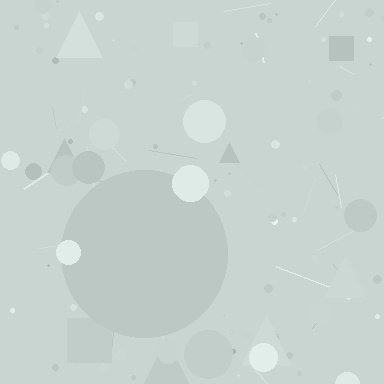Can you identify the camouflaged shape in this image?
The camouflaged shape is a circle.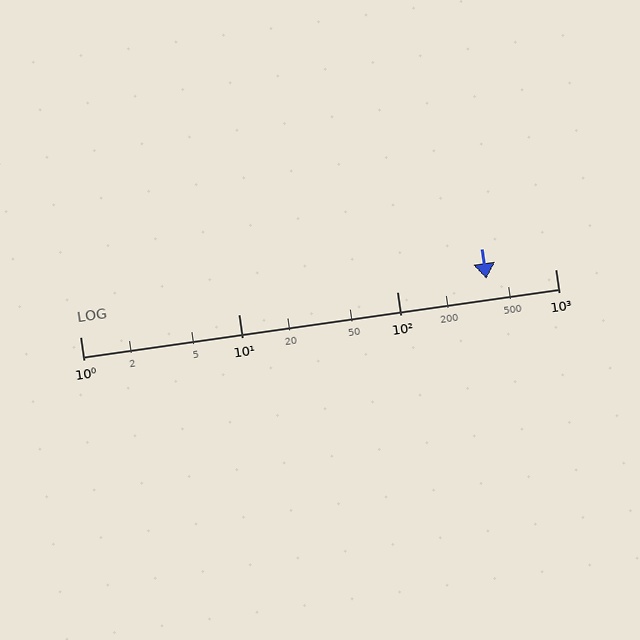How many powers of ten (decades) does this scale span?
The scale spans 3 decades, from 1 to 1000.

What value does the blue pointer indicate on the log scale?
The pointer indicates approximately 370.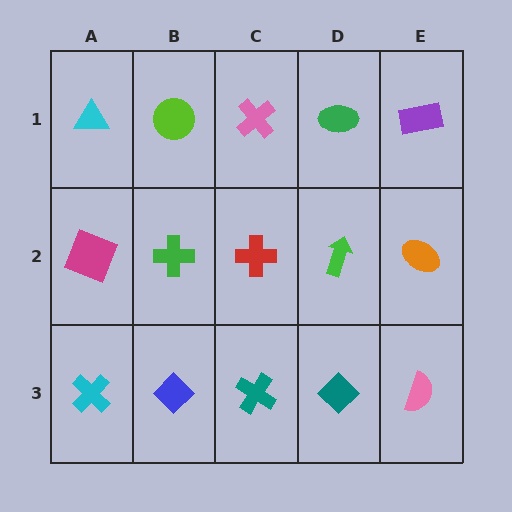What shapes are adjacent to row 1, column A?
A magenta square (row 2, column A), a lime circle (row 1, column B).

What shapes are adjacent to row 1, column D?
A green arrow (row 2, column D), a pink cross (row 1, column C), a purple rectangle (row 1, column E).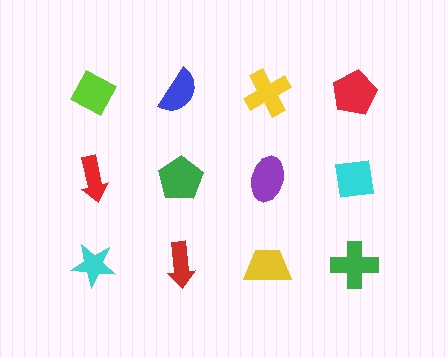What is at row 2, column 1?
A red arrow.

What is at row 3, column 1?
A cyan star.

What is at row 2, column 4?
A cyan square.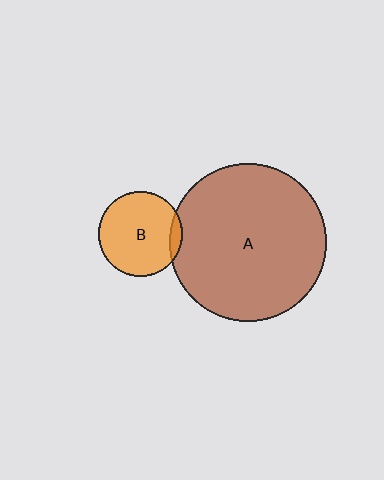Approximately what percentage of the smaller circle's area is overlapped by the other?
Approximately 10%.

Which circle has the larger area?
Circle A (brown).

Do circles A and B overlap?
Yes.